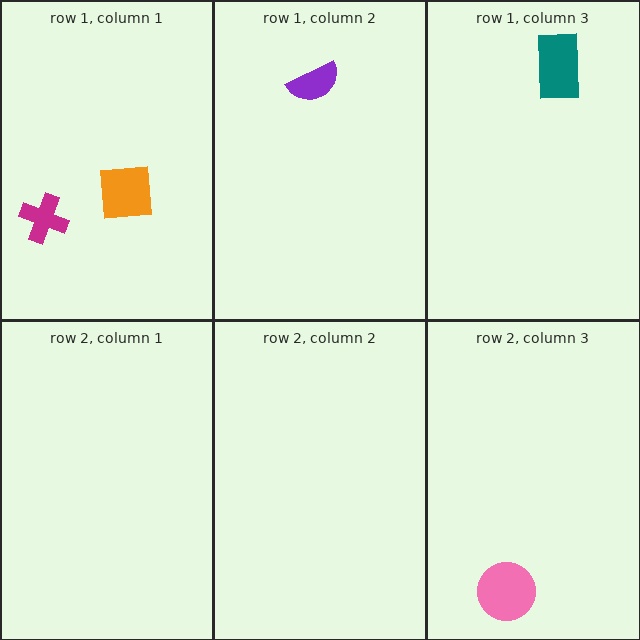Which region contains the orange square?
The row 1, column 1 region.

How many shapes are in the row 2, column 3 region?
1.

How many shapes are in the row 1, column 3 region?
1.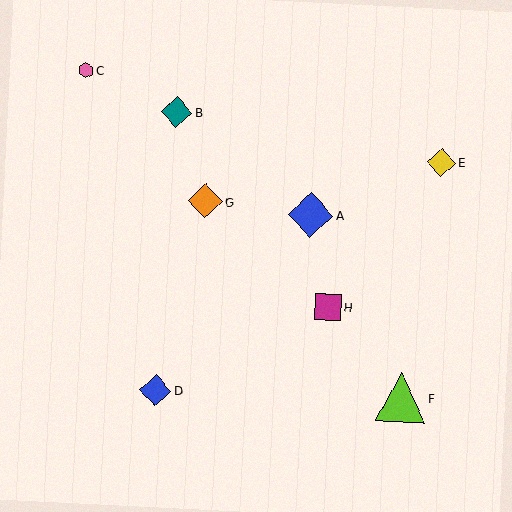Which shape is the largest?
The lime triangle (labeled F) is the largest.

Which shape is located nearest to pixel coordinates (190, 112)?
The teal diamond (labeled B) at (177, 112) is nearest to that location.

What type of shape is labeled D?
Shape D is a blue diamond.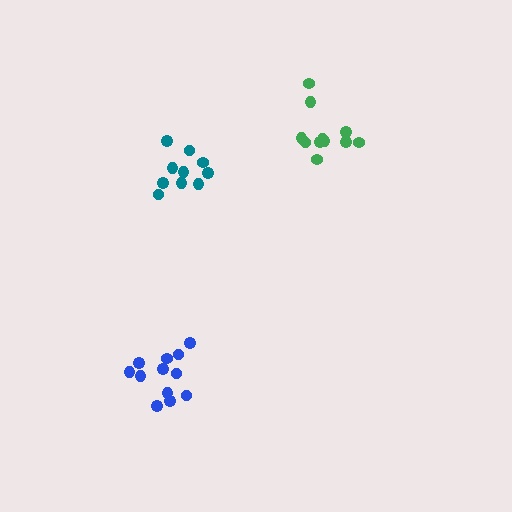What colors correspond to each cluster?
The clusters are colored: green, blue, teal.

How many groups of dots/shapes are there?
There are 3 groups.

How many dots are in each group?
Group 1: 11 dots, Group 2: 12 dots, Group 3: 10 dots (33 total).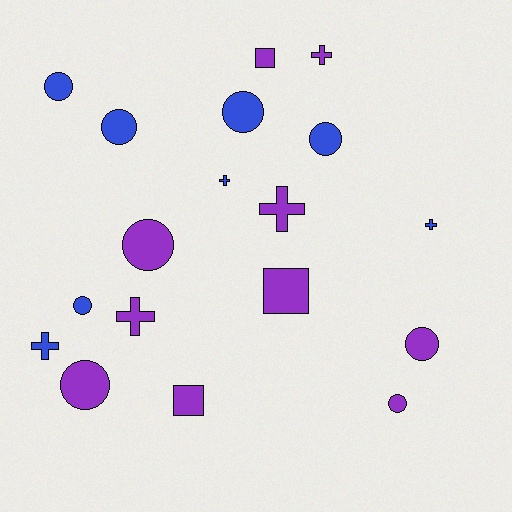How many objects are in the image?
There are 18 objects.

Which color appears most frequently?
Purple, with 10 objects.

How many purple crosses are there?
There are 3 purple crosses.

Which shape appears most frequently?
Circle, with 9 objects.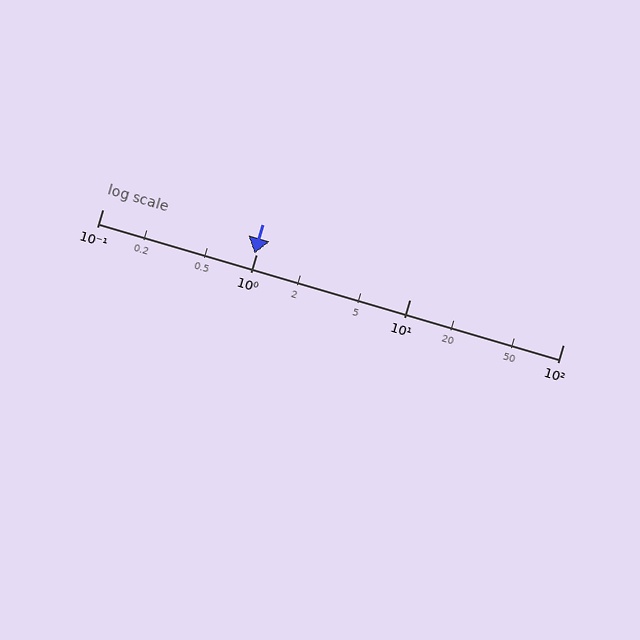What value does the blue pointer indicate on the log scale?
The pointer indicates approximately 0.98.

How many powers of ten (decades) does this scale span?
The scale spans 3 decades, from 0.1 to 100.